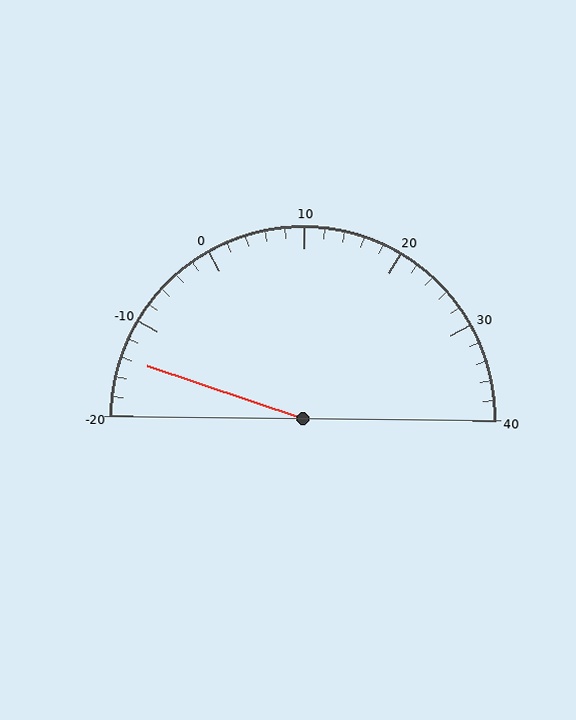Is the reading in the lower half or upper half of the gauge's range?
The reading is in the lower half of the range (-20 to 40).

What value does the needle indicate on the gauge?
The needle indicates approximately -14.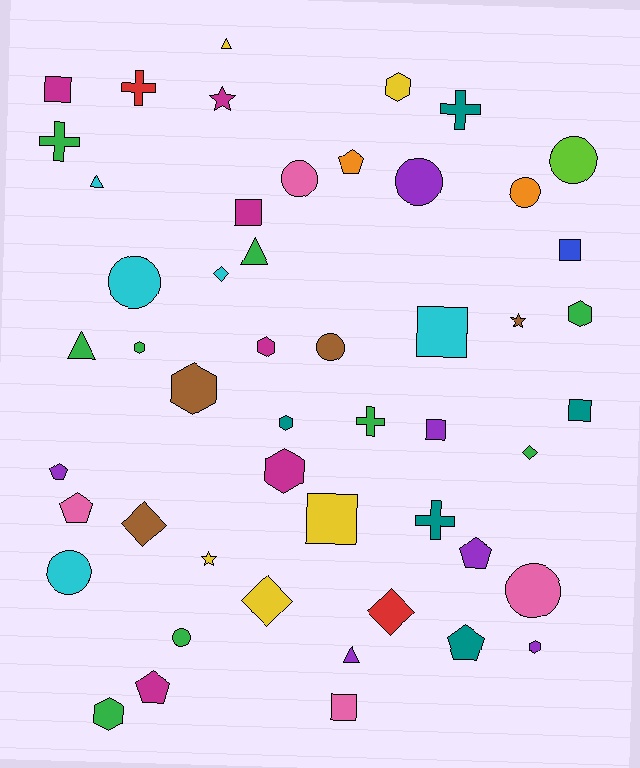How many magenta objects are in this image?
There are 6 magenta objects.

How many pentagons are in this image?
There are 6 pentagons.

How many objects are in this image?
There are 50 objects.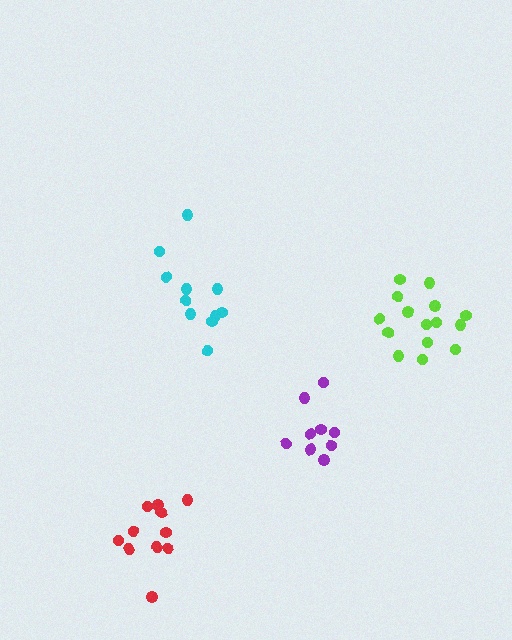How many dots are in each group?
Group 1: 15 dots, Group 2: 11 dots, Group 3: 11 dots, Group 4: 9 dots (46 total).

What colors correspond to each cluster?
The clusters are colored: lime, cyan, red, purple.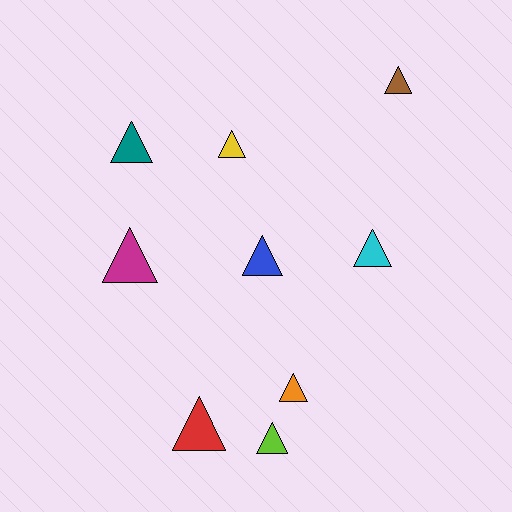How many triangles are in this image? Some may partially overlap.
There are 9 triangles.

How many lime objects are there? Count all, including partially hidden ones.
There is 1 lime object.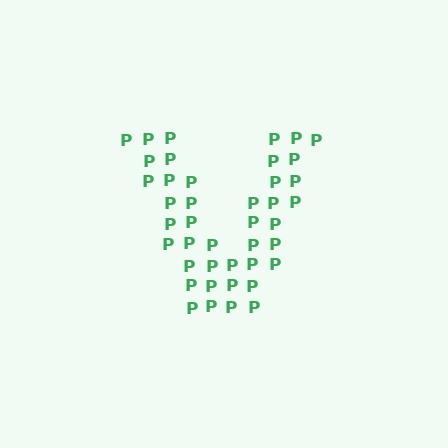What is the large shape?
The large shape is the letter V.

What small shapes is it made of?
It is made of small letter P's.